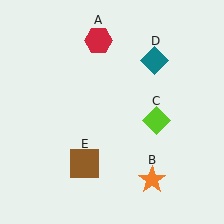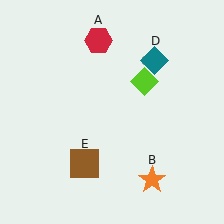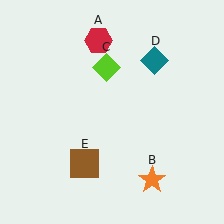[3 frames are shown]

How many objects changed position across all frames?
1 object changed position: lime diamond (object C).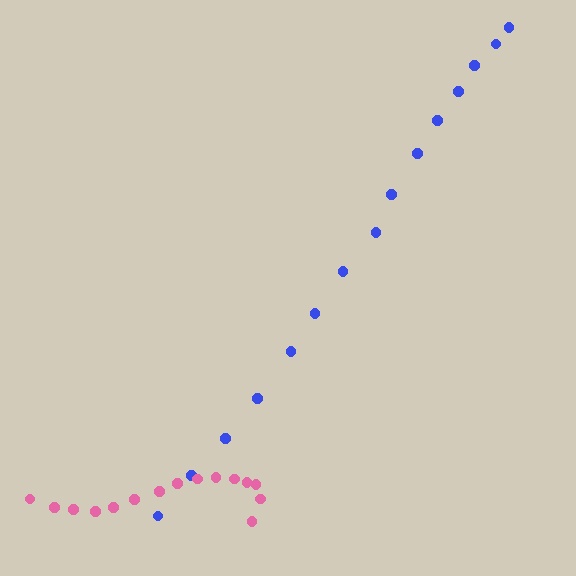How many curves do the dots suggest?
There are 2 distinct paths.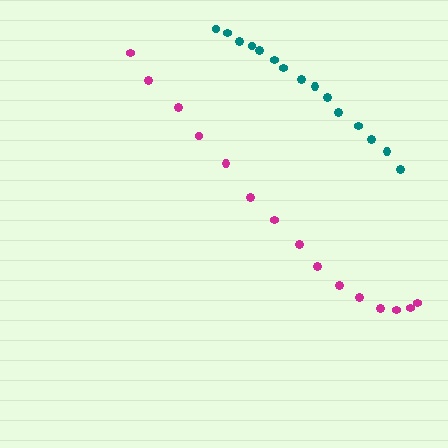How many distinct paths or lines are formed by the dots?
There are 2 distinct paths.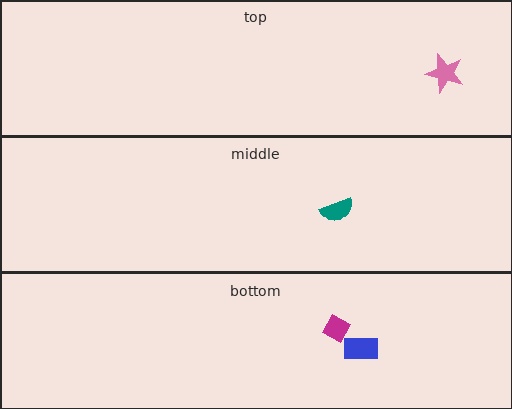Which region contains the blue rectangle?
The bottom region.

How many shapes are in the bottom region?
2.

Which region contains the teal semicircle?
The middle region.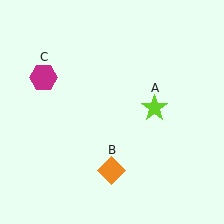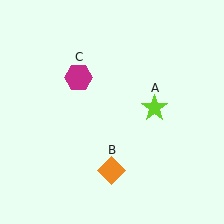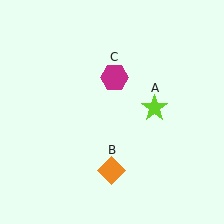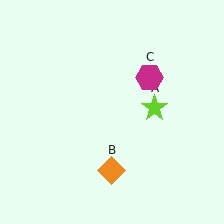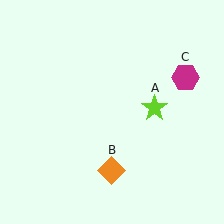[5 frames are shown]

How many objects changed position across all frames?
1 object changed position: magenta hexagon (object C).